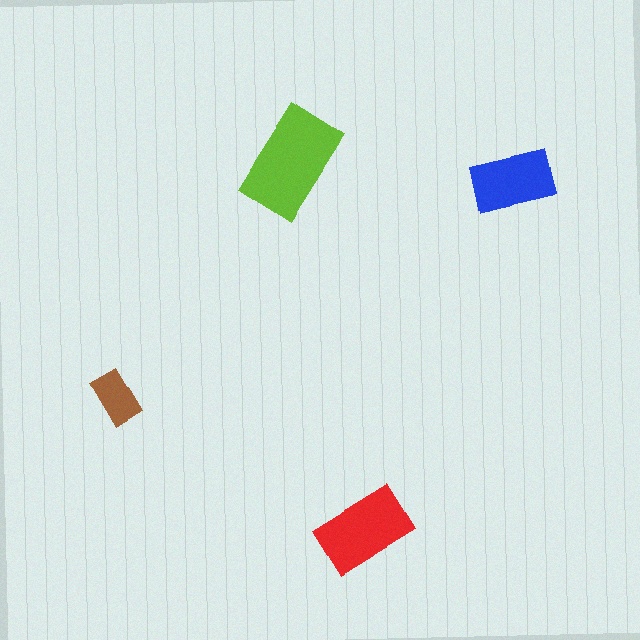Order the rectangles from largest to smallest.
the lime one, the red one, the blue one, the brown one.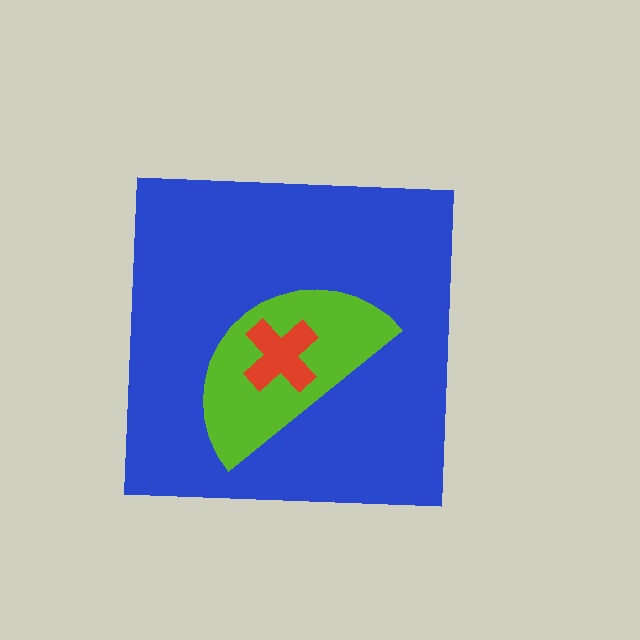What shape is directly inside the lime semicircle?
The red cross.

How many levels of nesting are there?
3.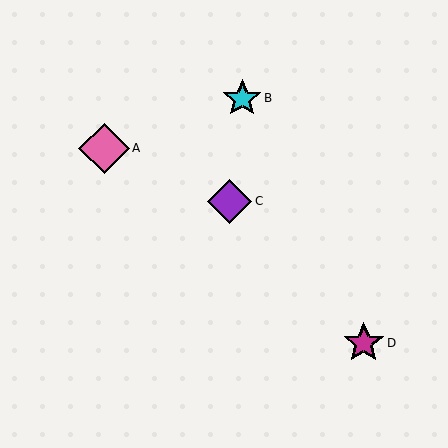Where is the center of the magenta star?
The center of the magenta star is at (364, 343).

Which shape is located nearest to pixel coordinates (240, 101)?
The cyan star (labeled B) at (242, 99) is nearest to that location.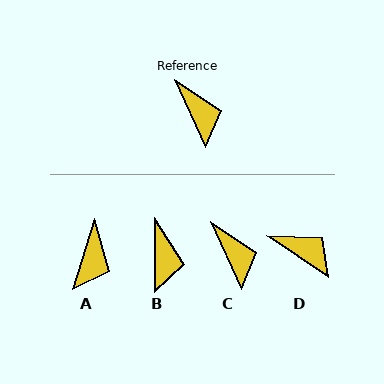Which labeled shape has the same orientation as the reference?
C.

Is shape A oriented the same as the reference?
No, it is off by about 41 degrees.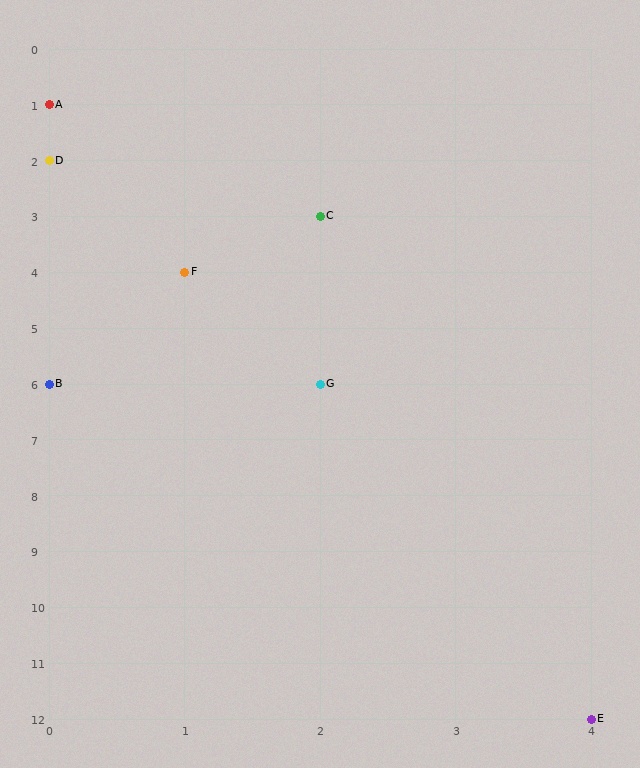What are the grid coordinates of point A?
Point A is at grid coordinates (0, 1).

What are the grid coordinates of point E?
Point E is at grid coordinates (4, 12).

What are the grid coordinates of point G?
Point G is at grid coordinates (2, 6).